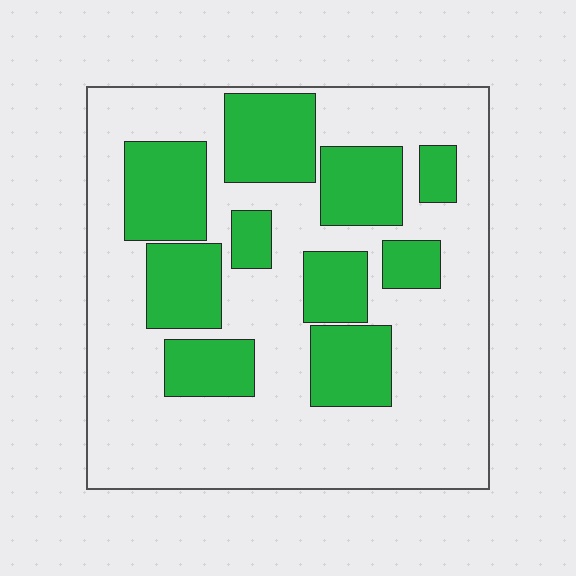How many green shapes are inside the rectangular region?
10.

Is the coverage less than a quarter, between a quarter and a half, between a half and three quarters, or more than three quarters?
Between a quarter and a half.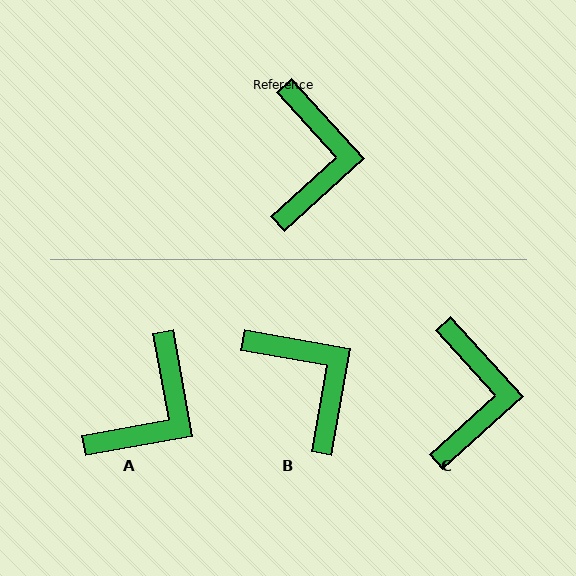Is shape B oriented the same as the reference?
No, it is off by about 38 degrees.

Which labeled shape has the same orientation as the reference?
C.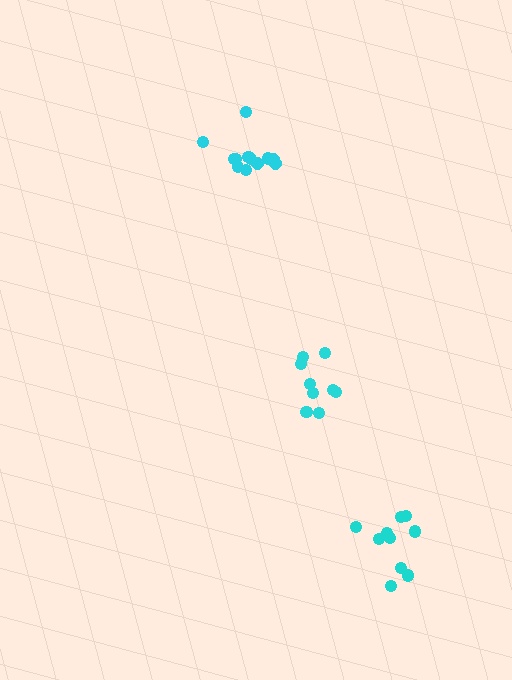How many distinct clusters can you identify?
There are 3 distinct clusters.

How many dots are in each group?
Group 1: 10 dots, Group 2: 9 dots, Group 3: 12 dots (31 total).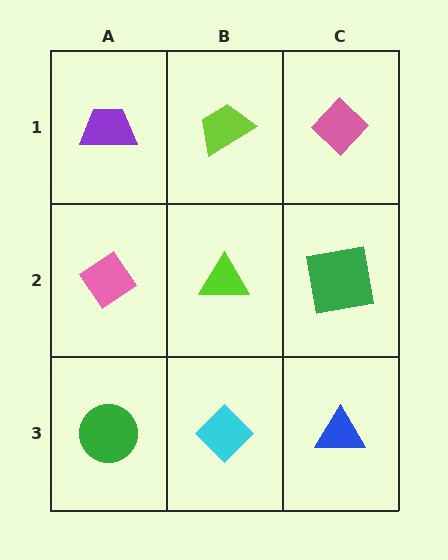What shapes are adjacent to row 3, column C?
A green square (row 2, column C), a cyan diamond (row 3, column B).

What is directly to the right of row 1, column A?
A lime trapezoid.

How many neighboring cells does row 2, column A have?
3.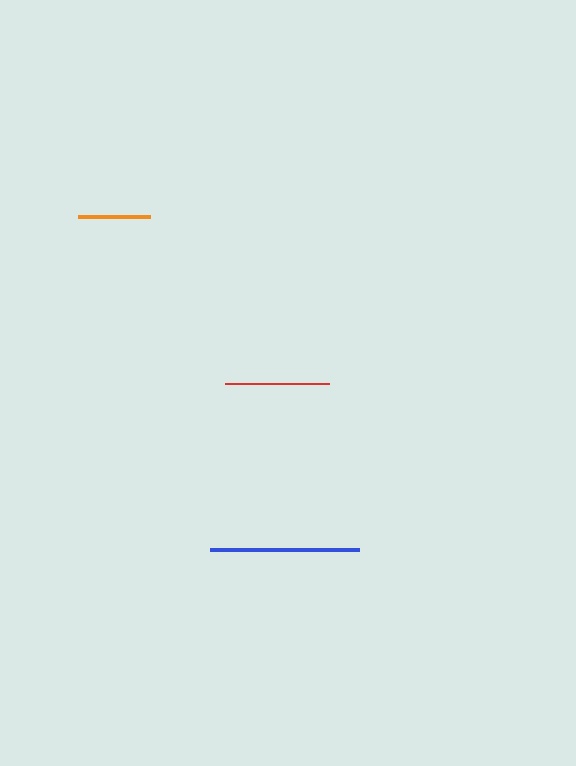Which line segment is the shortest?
The orange line is the shortest at approximately 72 pixels.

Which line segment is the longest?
The blue line is the longest at approximately 149 pixels.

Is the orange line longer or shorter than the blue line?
The blue line is longer than the orange line.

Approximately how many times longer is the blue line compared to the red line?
The blue line is approximately 1.4 times the length of the red line.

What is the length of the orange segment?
The orange segment is approximately 72 pixels long.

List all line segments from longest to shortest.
From longest to shortest: blue, red, orange.